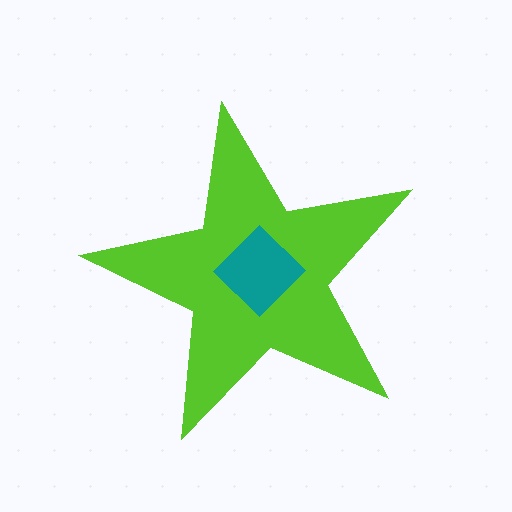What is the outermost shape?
The lime star.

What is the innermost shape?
The teal diamond.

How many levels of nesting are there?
2.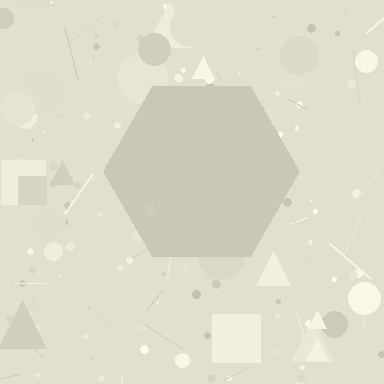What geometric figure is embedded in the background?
A hexagon is embedded in the background.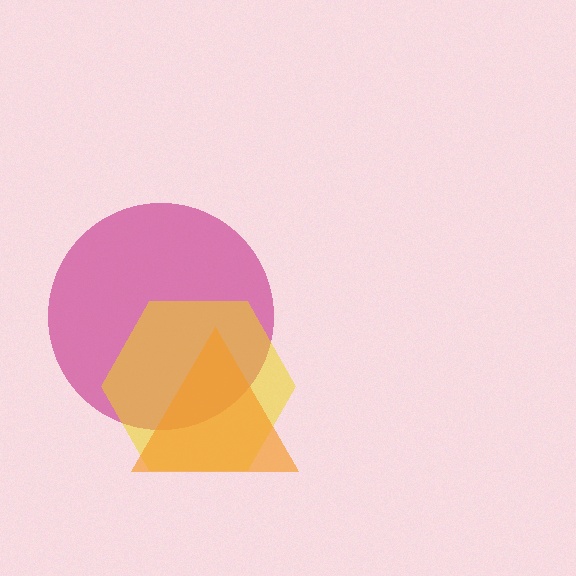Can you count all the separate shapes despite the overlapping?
Yes, there are 3 separate shapes.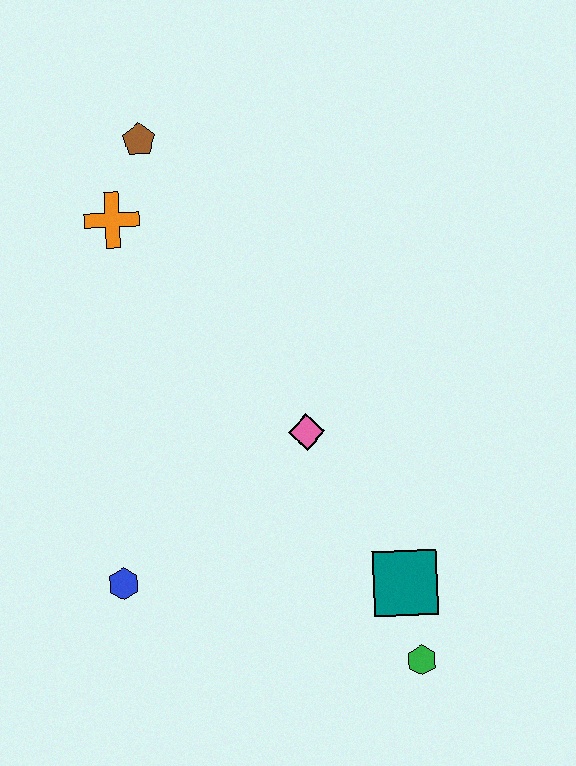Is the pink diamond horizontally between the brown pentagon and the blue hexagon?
No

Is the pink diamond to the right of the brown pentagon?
Yes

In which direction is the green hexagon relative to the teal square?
The green hexagon is below the teal square.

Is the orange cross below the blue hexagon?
No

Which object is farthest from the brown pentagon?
The green hexagon is farthest from the brown pentagon.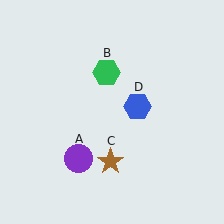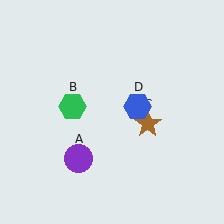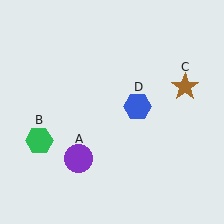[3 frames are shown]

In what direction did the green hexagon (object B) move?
The green hexagon (object B) moved down and to the left.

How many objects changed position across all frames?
2 objects changed position: green hexagon (object B), brown star (object C).